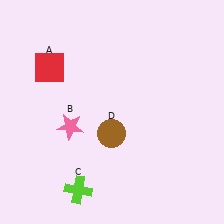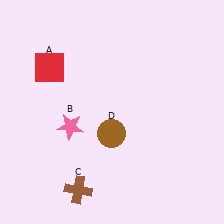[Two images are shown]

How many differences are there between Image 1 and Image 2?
There is 1 difference between the two images.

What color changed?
The cross (C) changed from lime in Image 1 to brown in Image 2.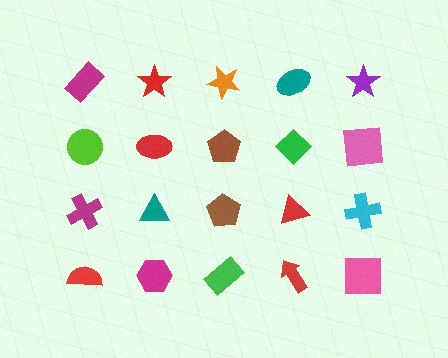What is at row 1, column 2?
A red star.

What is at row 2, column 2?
A red ellipse.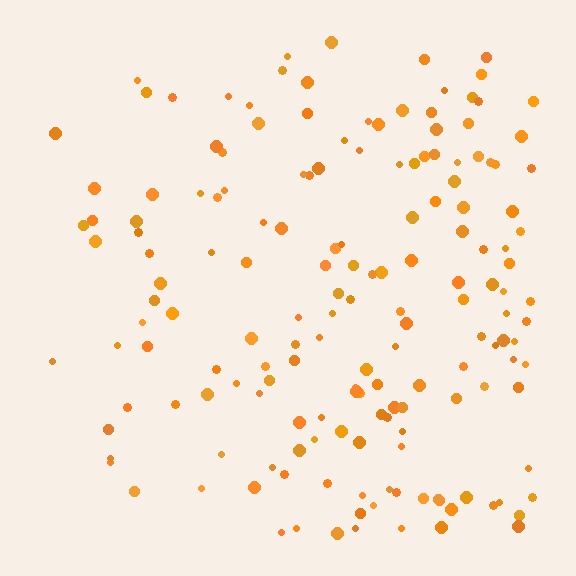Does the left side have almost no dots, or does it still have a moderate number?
Still a moderate number, just noticeably fewer than the right.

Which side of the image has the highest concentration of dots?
The right.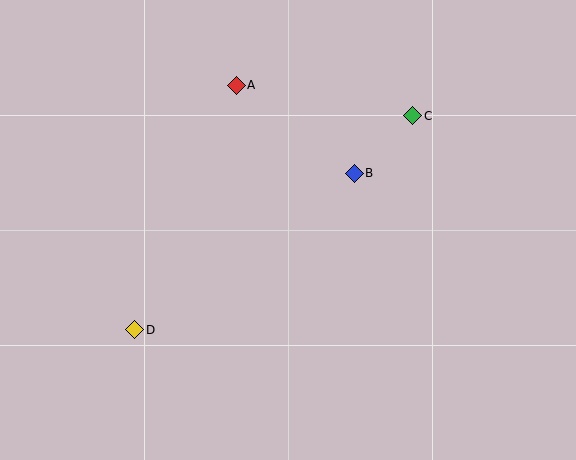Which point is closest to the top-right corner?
Point C is closest to the top-right corner.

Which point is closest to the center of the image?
Point B at (354, 173) is closest to the center.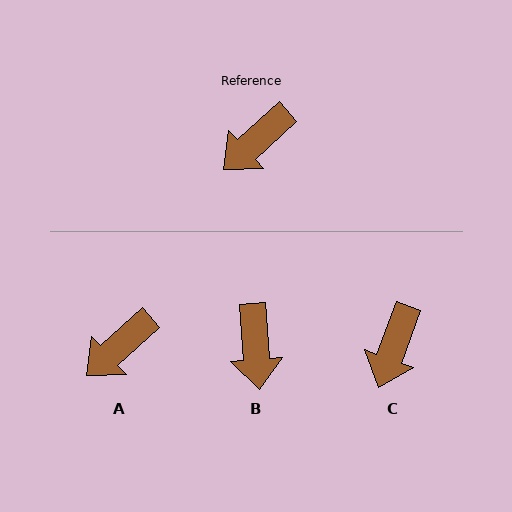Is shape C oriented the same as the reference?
No, it is off by about 27 degrees.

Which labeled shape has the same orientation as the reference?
A.